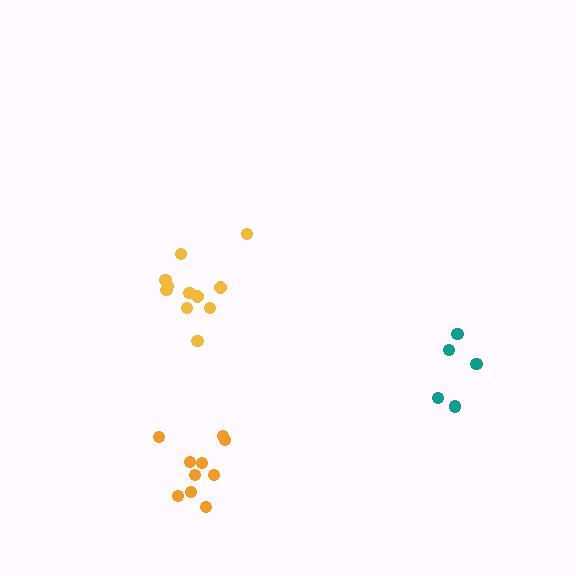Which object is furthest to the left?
The yellow cluster is leftmost.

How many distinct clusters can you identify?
There are 3 distinct clusters.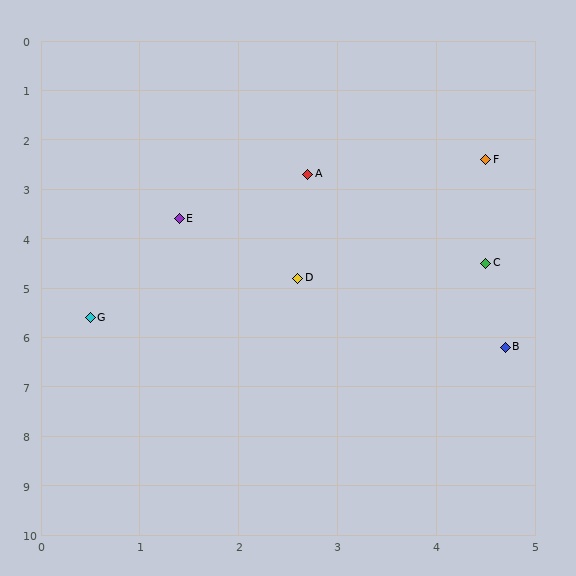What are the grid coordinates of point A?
Point A is at approximately (2.7, 2.7).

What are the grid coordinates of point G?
Point G is at approximately (0.5, 5.6).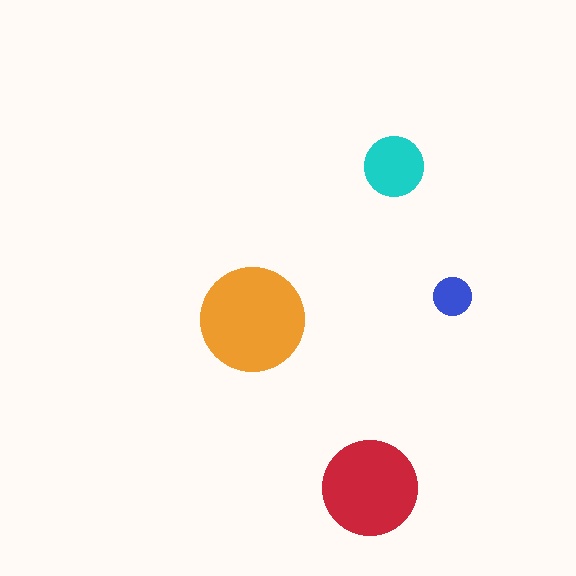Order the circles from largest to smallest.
the orange one, the red one, the cyan one, the blue one.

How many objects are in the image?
There are 4 objects in the image.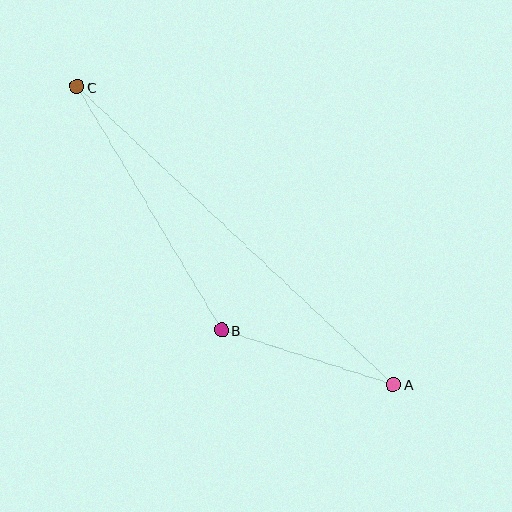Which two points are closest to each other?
Points A and B are closest to each other.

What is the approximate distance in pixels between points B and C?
The distance between B and C is approximately 283 pixels.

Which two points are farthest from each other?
Points A and C are farthest from each other.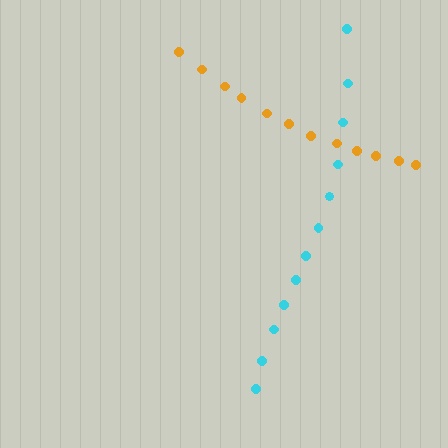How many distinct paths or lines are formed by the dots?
There are 2 distinct paths.